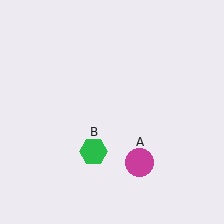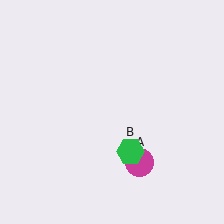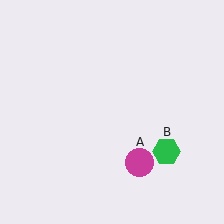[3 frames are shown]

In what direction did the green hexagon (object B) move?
The green hexagon (object B) moved right.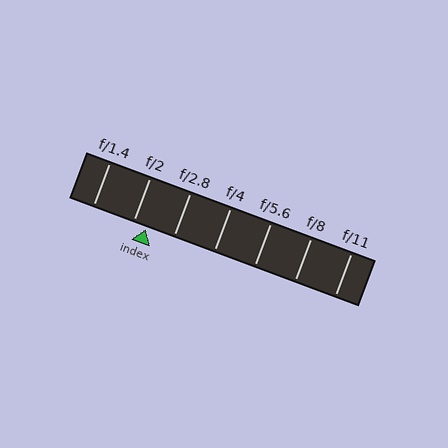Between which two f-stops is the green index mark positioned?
The index mark is between f/2 and f/2.8.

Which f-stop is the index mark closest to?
The index mark is closest to f/2.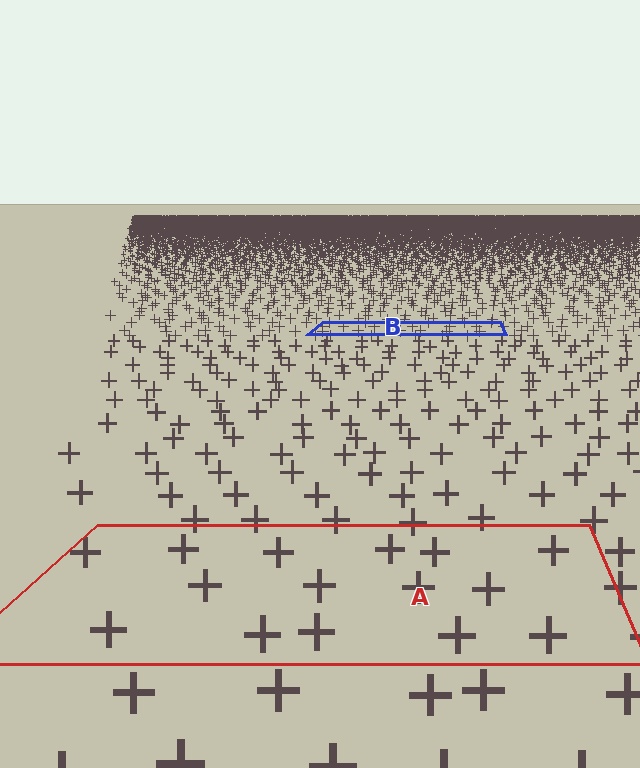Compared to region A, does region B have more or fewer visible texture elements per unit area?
Region B has more texture elements per unit area — they are packed more densely because it is farther away.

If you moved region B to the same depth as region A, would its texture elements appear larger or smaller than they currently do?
They would appear larger. At a closer depth, the same texture elements are projected at a bigger on-screen size.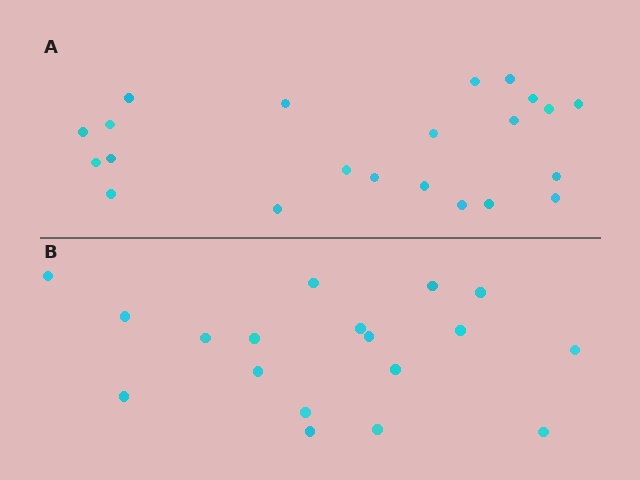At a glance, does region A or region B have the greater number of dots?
Region A (the top region) has more dots.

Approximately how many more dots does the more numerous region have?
Region A has about 4 more dots than region B.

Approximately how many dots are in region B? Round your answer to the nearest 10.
About 20 dots. (The exact count is 18, which rounds to 20.)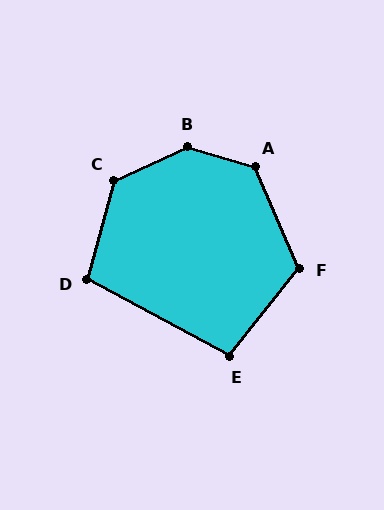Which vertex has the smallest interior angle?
E, at approximately 100 degrees.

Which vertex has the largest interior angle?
B, at approximately 139 degrees.